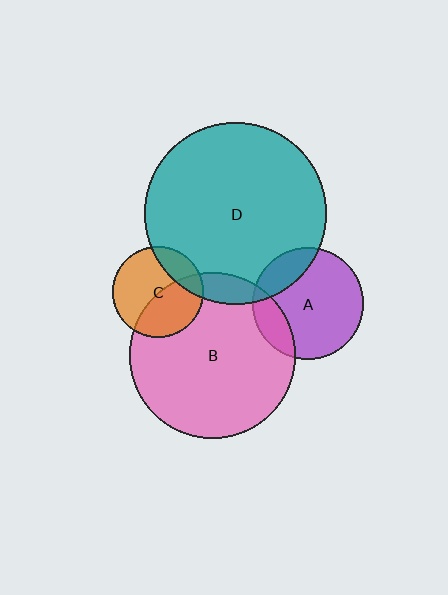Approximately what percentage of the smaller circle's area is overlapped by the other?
Approximately 20%.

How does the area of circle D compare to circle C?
Approximately 4.0 times.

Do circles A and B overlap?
Yes.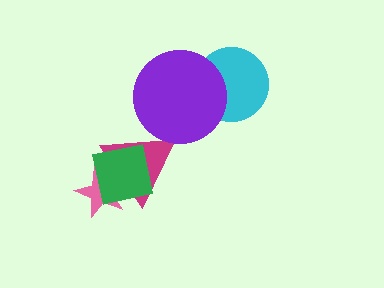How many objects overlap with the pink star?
2 objects overlap with the pink star.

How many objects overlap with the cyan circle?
1 object overlaps with the cyan circle.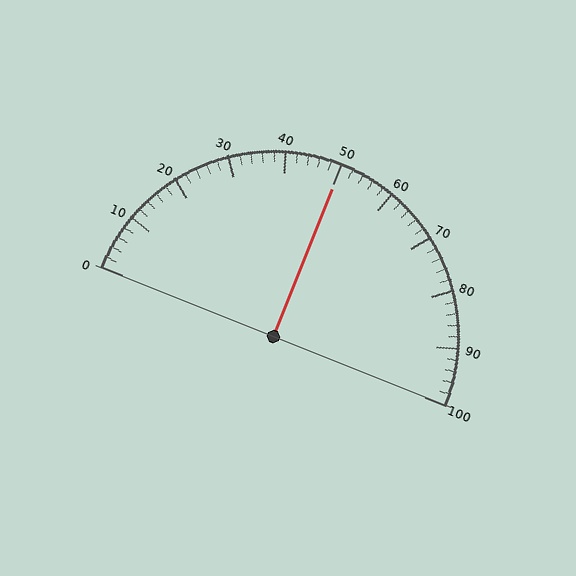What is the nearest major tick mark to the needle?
The nearest major tick mark is 50.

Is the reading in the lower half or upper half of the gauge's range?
The reading is in the upper half of the range (0 to 100).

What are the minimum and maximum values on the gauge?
The gauge ranges from 0 to 100.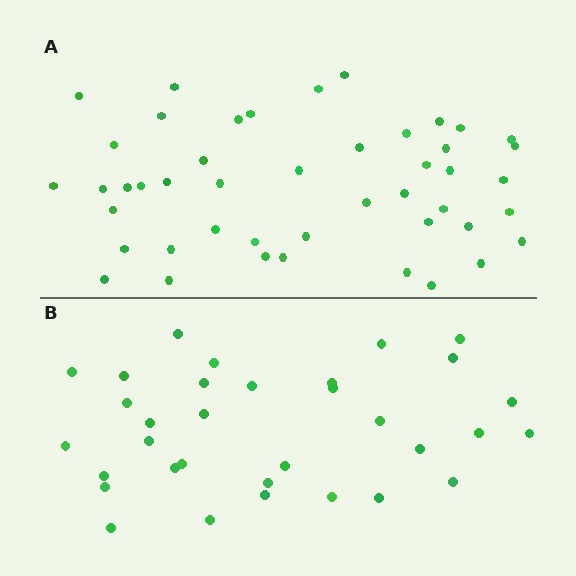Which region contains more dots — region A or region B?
Region A (the top region) has more dots.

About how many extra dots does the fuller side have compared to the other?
Region A has approximately 15 more dots than region B.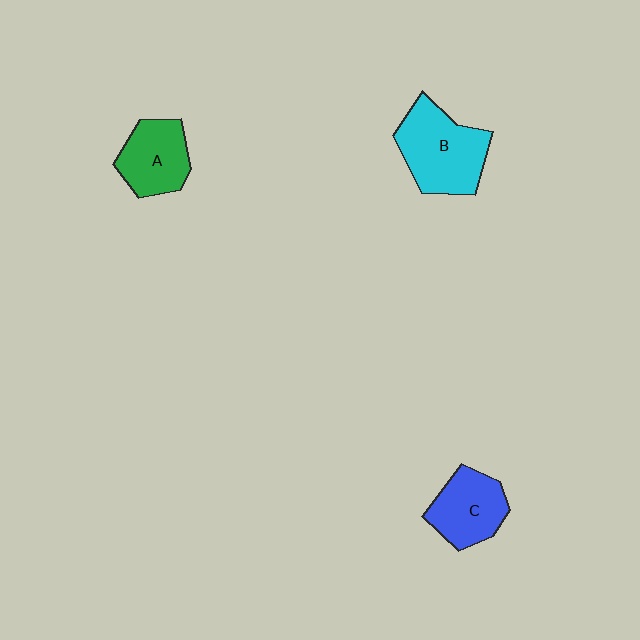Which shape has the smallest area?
Shape A (green).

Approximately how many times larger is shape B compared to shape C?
Approximately 1.4 times.